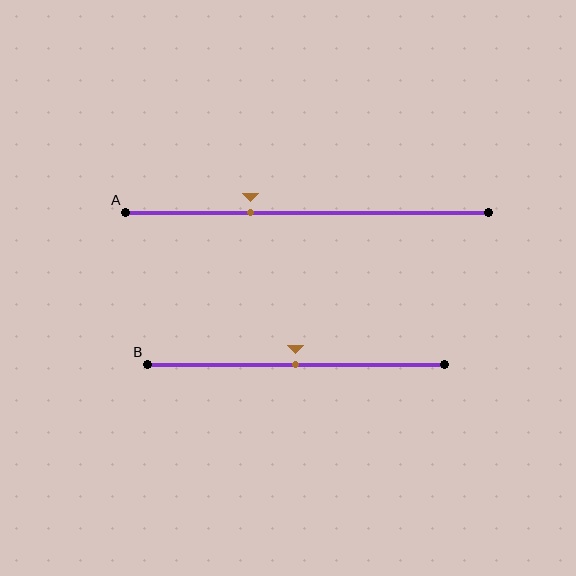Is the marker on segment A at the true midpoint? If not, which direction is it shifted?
No, the marker on segment A is shifted to the left by about 16% of the segment length.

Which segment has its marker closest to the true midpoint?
Segment B has its marker closest to the true midpoint.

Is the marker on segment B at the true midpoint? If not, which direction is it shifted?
Yes, the marker on segment B is at the true midpoint.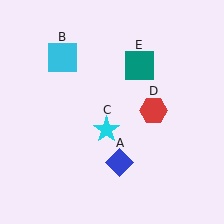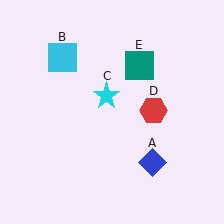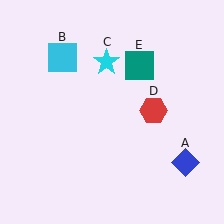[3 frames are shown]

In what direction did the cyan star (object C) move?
The cyan star (object C) moved up.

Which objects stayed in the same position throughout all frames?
Cyan square (object B) and red hexagon (object D) and teal square (object E) remained stationary.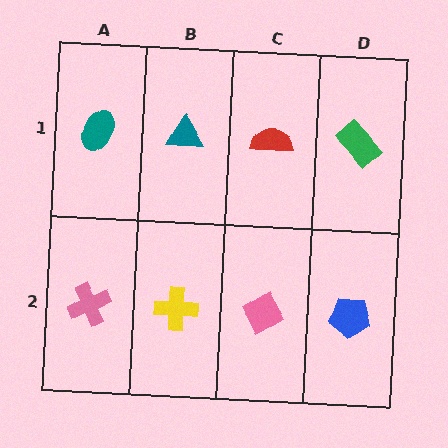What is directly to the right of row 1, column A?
A teal triangle.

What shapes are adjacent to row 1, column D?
A blue pentagon (row 2, column D), a red semicircle (row 1, column C).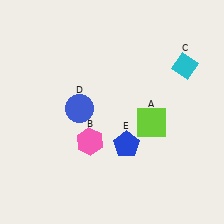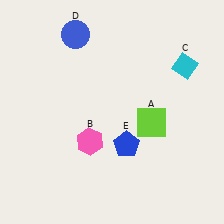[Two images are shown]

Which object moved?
The blue circle (D) moved up.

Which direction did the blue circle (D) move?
The blue circle (D) moved up.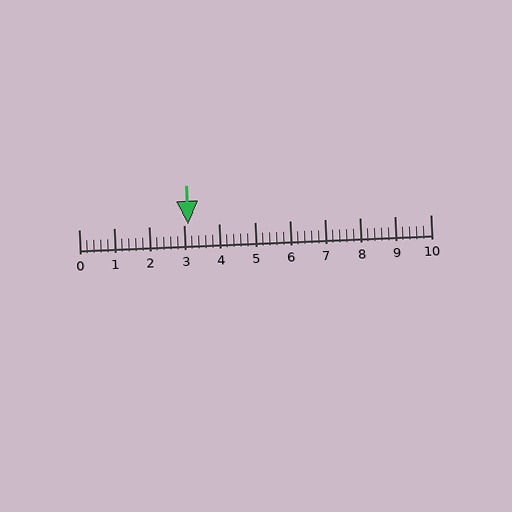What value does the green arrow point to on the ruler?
The green arrow points to approximately 3.1.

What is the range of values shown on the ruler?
The ruler shows values from 0 to 10.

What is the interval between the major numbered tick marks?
The major tick marks are spaced 1 units apart.